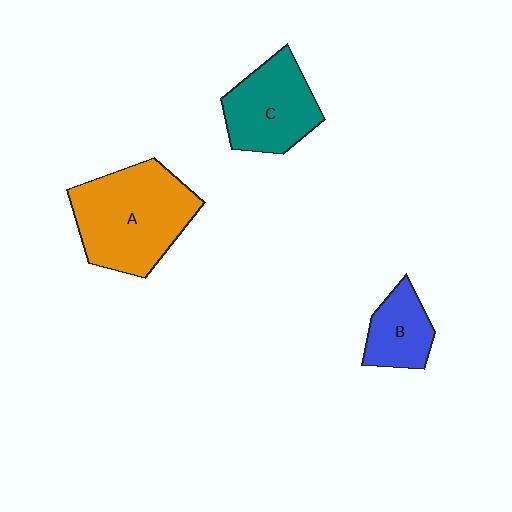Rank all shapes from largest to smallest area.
From largest to smallest: A (orange), C (teal), B (blue).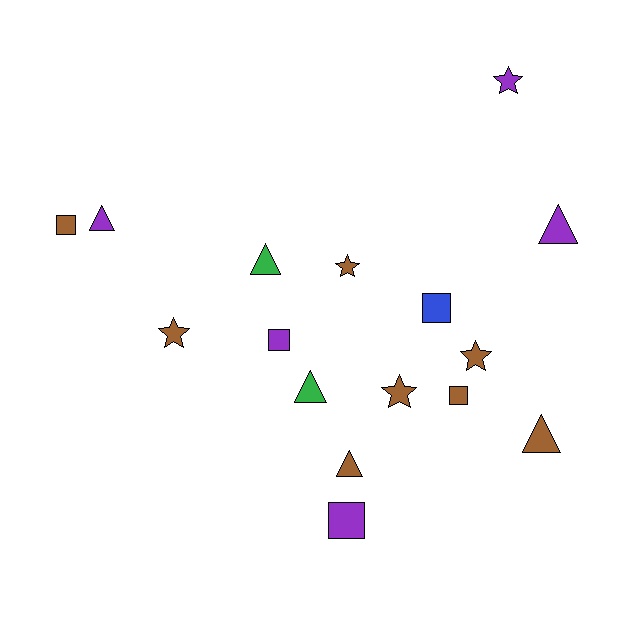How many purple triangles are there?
There are 2 purple triangles.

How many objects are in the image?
There are 16 objects.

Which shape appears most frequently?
Triangle, with 6 objects.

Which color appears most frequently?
Brown, with 8 objects.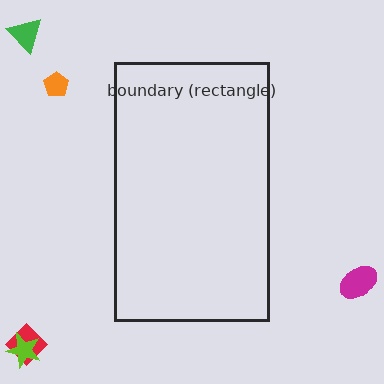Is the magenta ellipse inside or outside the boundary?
Outside.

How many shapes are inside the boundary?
0 inside, 5 outside.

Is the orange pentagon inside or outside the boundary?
Outside.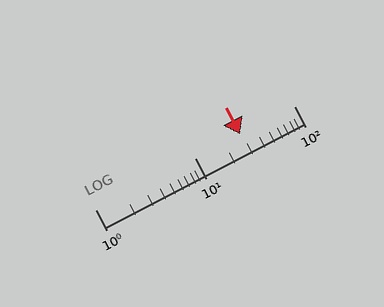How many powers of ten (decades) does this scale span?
The scale spans 2 decades, from 1 to 100.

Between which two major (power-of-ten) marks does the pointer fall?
The pointer is between 10 and 100.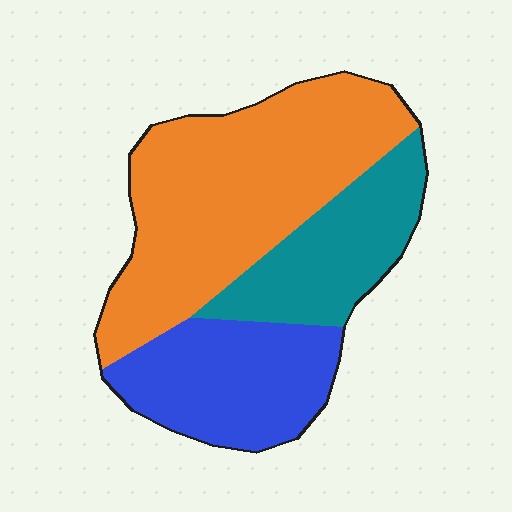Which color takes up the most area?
Orange, at roughly 50%.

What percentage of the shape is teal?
Teal takes up between a sixth and a third of the shape.